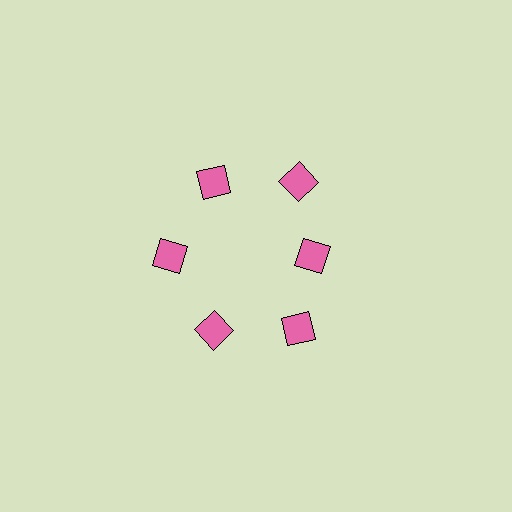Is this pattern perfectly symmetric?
No. The 6 pink diamonds are arranged in a ring, but one element near the 3 o'clock position is pulled inward toward the center, breaking the 6-fold rotational symmetry.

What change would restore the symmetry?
The symmetry would be restored by moving it outward, back onto the ring so that all 6 diamonds sit at equal angles and equal distance from the center.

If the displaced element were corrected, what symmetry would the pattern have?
It would have 6-fold rotational symmetry — the pattern would map onto itself every 60 degrees.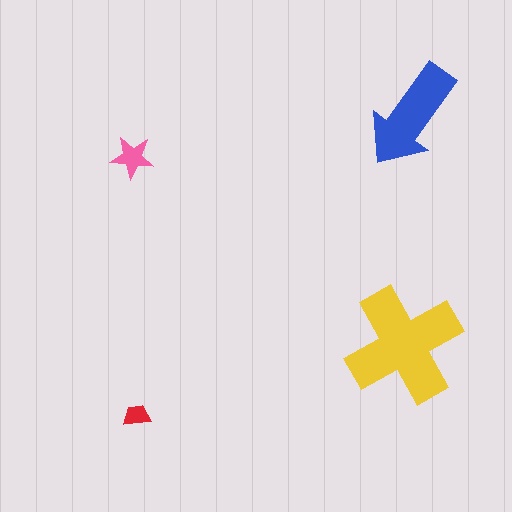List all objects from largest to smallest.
The yellow cross, the blue arrow, the pink star, the red trapezoid.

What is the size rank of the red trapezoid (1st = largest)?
4th.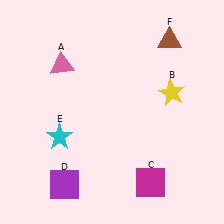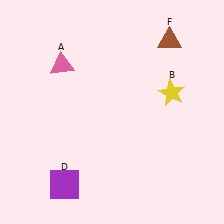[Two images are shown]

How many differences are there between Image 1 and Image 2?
There are 2 differences between the two images.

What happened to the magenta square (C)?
The magenta square (C) was removed in Image 2. It was in the bottom-right area of Image 1.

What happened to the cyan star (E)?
The cyan star (E) was removed in Image 2. It was in the bottom-left area of Image 1.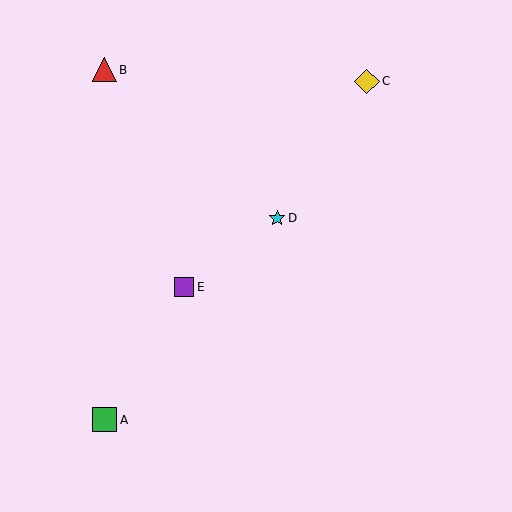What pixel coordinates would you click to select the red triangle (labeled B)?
Click at (104, 70) to select the red triangle B.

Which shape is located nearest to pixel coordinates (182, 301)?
The purple square (labeled E) at (184, 287) is nearest to that location.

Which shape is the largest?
The yellow diamond (labeled C) is the largest.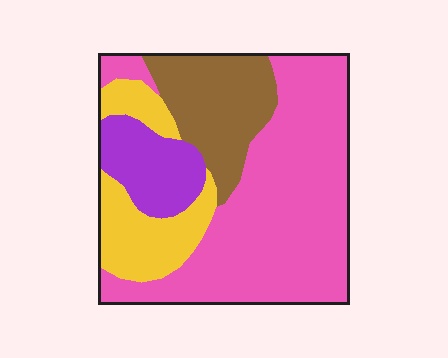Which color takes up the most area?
Pink, at roughly 55%.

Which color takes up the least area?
Purple, at roughly 10%.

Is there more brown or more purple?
Brown.